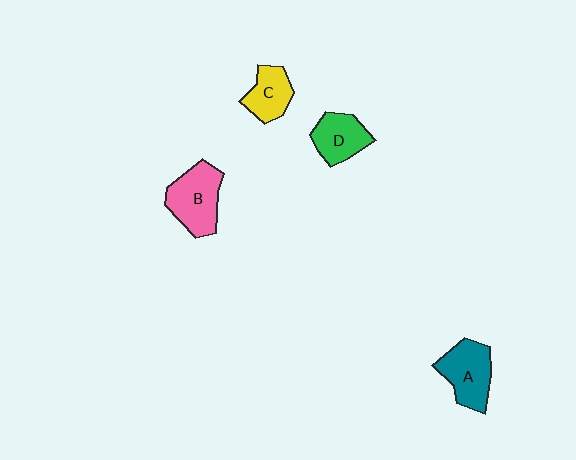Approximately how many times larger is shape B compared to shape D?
Approximately 1.3 times.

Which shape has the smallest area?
Shape C (yellow).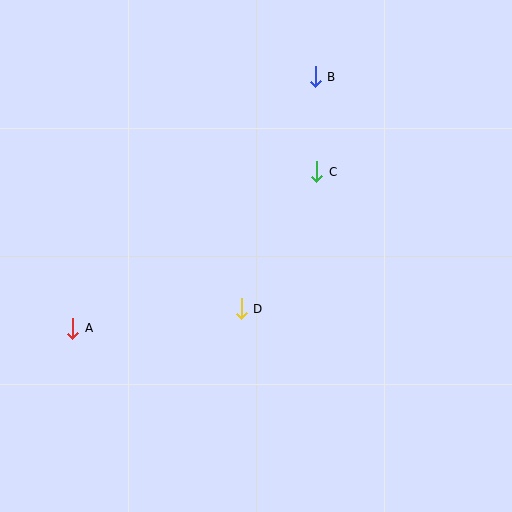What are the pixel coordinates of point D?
Point D is at (241, 309).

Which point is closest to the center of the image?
Point D at (241, 309) is closest to the center.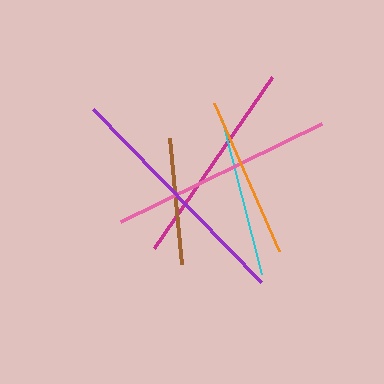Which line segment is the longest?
The purple line is the longest at approximately 242 pixels.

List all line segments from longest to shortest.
From longest to shortest: purple, pink, magenta, orange, cyan, brown.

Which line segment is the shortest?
The brown line is the shortest at approximately 127 pixels.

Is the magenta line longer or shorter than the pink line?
The pink line is longer than the magenta line.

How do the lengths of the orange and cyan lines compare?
The orange and cyan lines are approximately the same length.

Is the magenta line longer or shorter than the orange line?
The magenta line is longer than the orange line.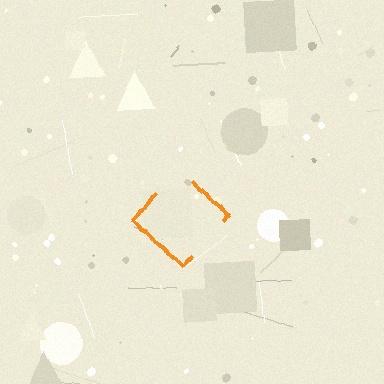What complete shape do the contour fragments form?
The contour fragments form a diamond.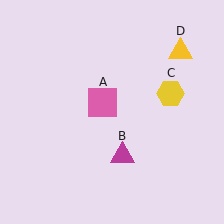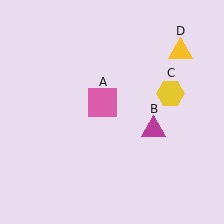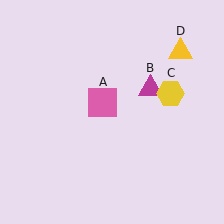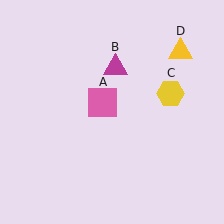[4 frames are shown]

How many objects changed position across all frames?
1 object changed position: magenta triangle (object B).